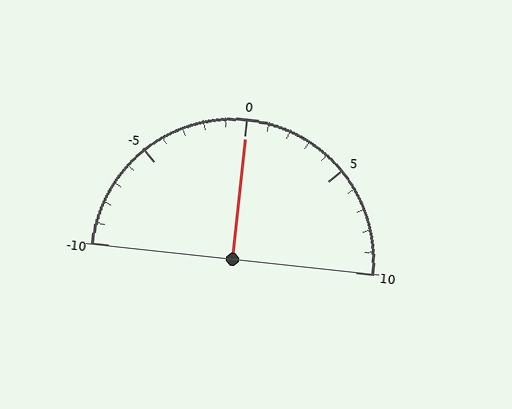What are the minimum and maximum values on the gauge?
The gauge ranges from -10 to 10.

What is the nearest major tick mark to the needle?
The nearest major tick mark is 0.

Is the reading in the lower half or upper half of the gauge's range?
The reading is in the upper half of the range (-10 to 10).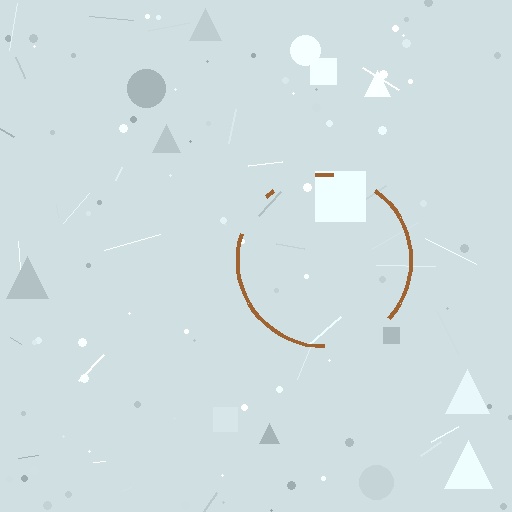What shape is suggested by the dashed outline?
The dashed outline suggests a circle.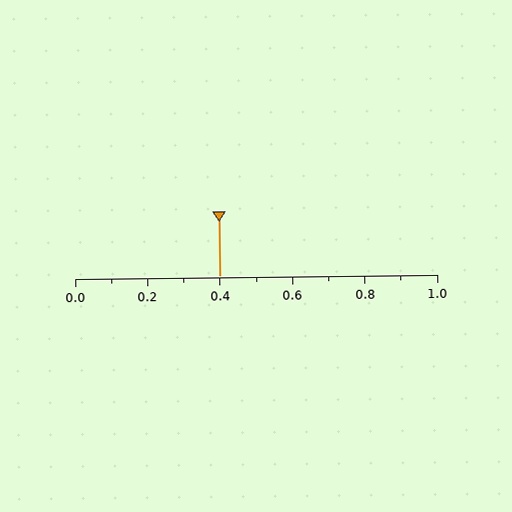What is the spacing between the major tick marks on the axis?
The major ticks are spaced 0.2 apart.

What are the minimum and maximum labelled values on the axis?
The axis runs from 0.0 to 1.0.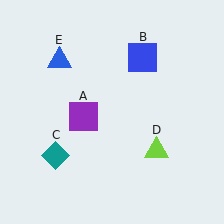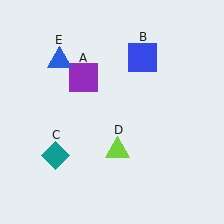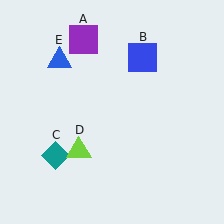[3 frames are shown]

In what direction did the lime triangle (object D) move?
The lime triangle (object D) moved left.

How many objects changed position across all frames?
2 objects changed position: purple square (object A), lime triangle (object D).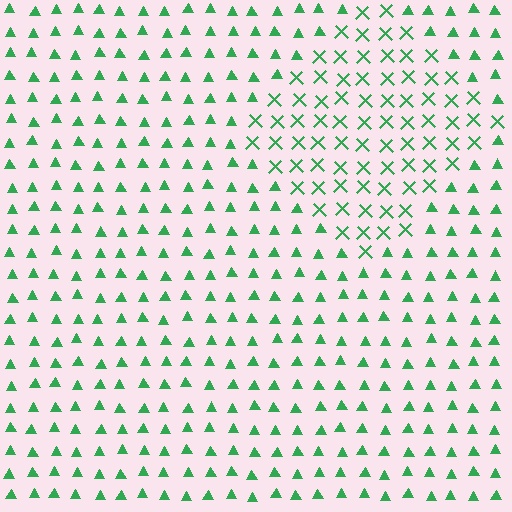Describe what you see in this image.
The image is filled with small green elements arranged in a uniform grid. A diamond-shaped region contains X marks, while the surrounding area contains triangles. The boundary is defined purely by the change in element shape.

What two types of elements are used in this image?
The image uses X marks inside the diamond region and triangles outside it.